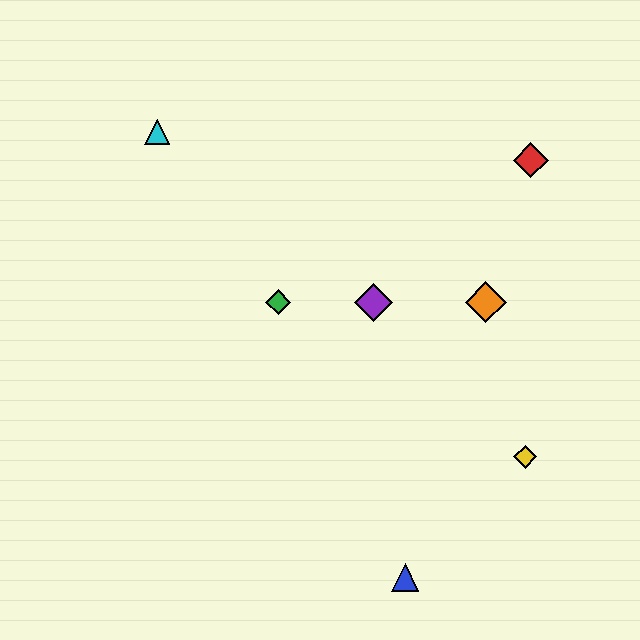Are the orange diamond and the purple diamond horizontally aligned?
Yes, both are at y≈302.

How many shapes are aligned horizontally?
3 shapes (the green diamond, the purple diamond, the orange diamond) are aligned horizontally.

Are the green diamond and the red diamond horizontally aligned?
No, the green diamond is at y≈302 and the red diamond is at y≈160.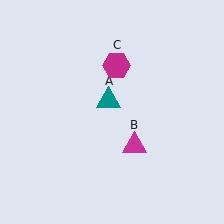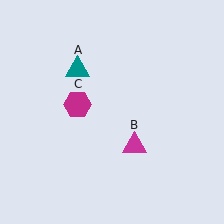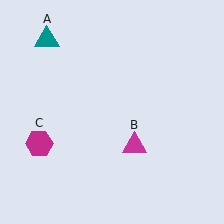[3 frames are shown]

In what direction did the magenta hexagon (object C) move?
The magenta hexagon (object C) moved down and to the left.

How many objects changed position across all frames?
2 objects changed position: teal triangle (object A), magenta hexagon (object C).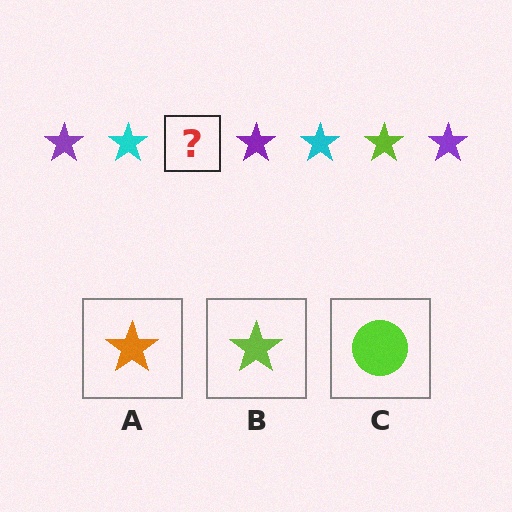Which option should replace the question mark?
Option B.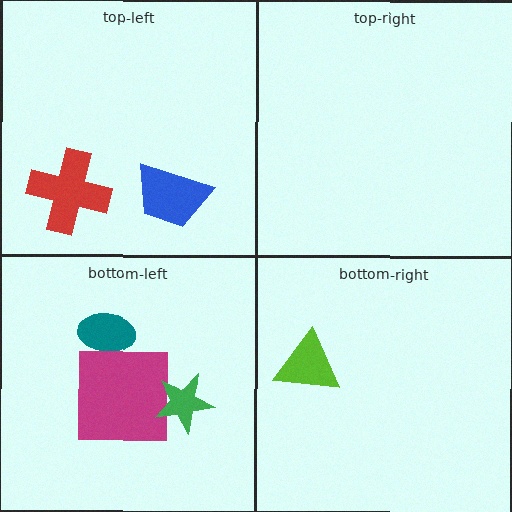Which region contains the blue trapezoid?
The top-left region.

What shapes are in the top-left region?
The blue trapezoid, the red cross.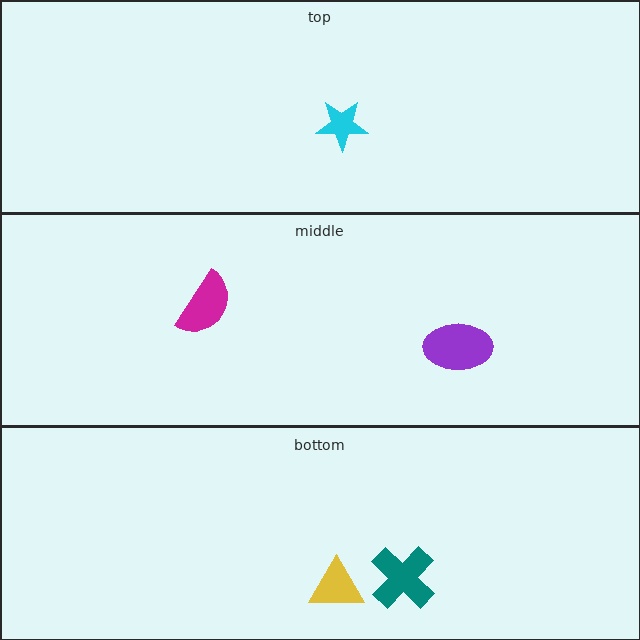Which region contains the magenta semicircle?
The middle region.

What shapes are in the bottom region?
The teal cross, the yellow triangle.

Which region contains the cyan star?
The top region.